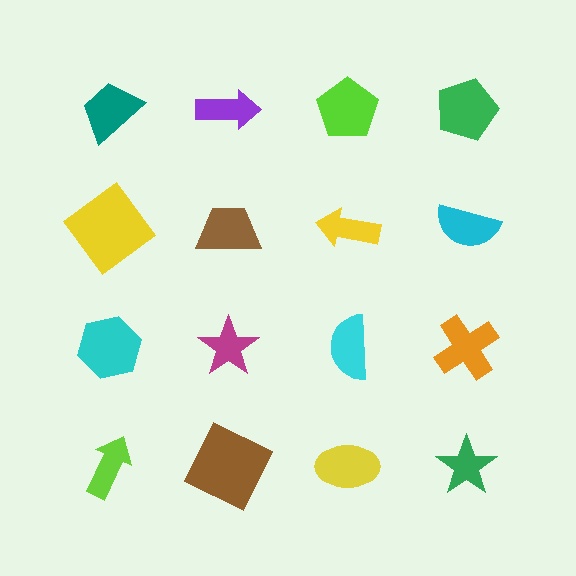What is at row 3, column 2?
A magenta star.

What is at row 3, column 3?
A cyan semicircle.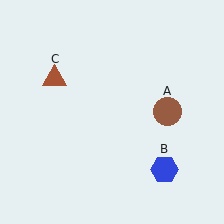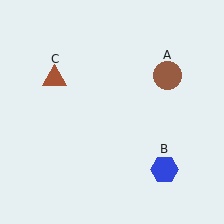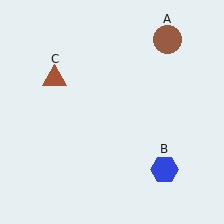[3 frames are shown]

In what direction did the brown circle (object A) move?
The brown circle (object A) moved up.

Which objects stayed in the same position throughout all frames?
Blue hexagon (object B) and brown triangle (object C) remained stationary.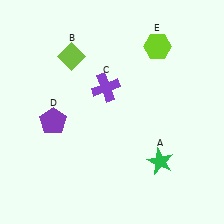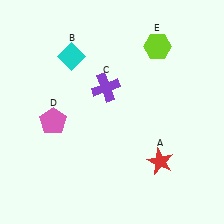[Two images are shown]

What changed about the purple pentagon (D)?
In Image 1, D is purple. In Image 2, it changed to pink.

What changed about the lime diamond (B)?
In Image 1, B is lime. In Image 2, it changed to cyan.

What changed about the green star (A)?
In Image 1, A is green. In Image 2, it changed to red.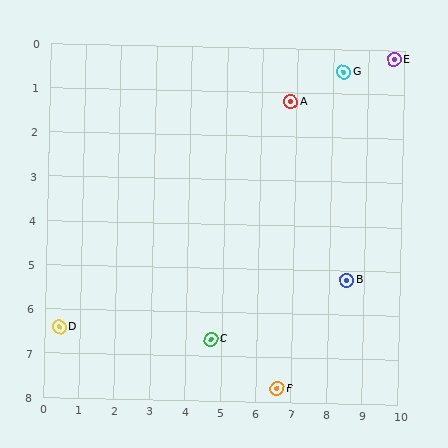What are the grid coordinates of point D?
Point D is at approximately (0.4, 6.4).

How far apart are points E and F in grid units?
Points E and F are about 8.1 grid units apart.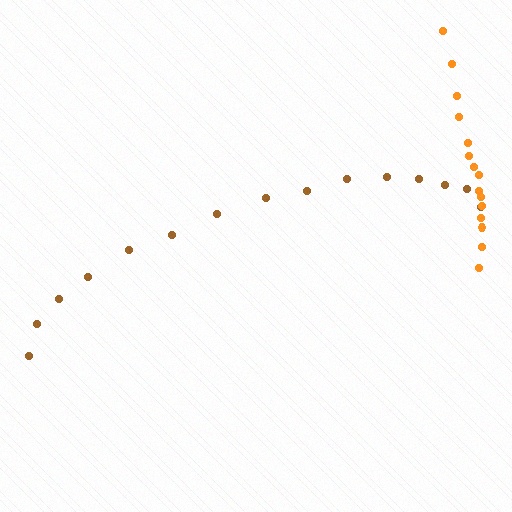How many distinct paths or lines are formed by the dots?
There are 2 distinct paths.